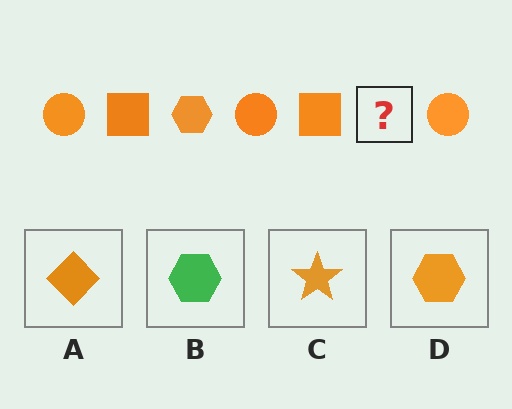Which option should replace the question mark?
Option D.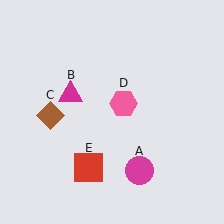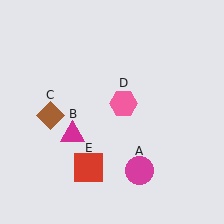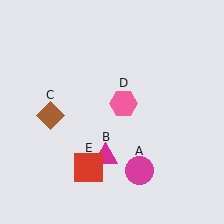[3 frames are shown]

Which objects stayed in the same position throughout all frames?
Magenta circle (object A) and brown diamond (object C) and pink hexagon (object D) and red square (object E) remained stationary.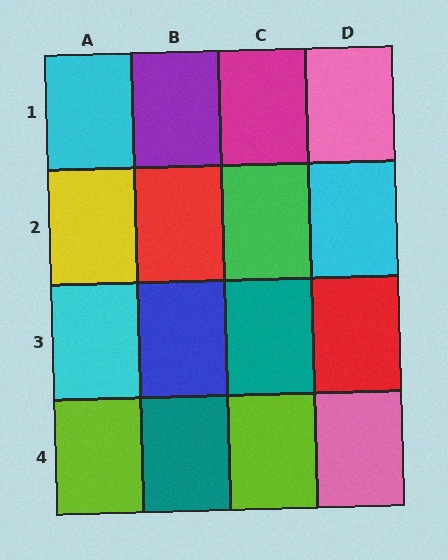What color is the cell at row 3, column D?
Red.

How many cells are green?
1 cell is green.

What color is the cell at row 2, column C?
Green.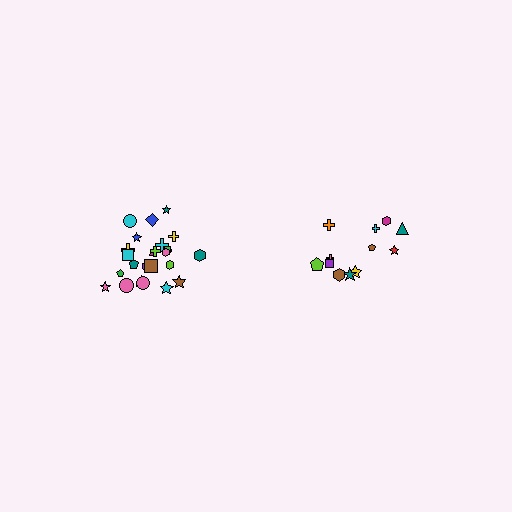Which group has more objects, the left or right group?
The left group.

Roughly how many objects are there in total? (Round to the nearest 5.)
Roughly 35 objects in total.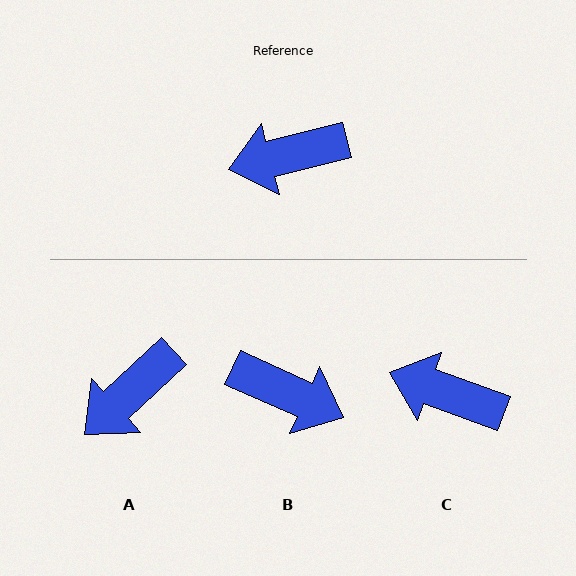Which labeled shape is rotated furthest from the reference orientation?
B, about 141 degrees away.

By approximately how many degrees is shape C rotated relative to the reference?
Approximately 34 degrees clockwise.